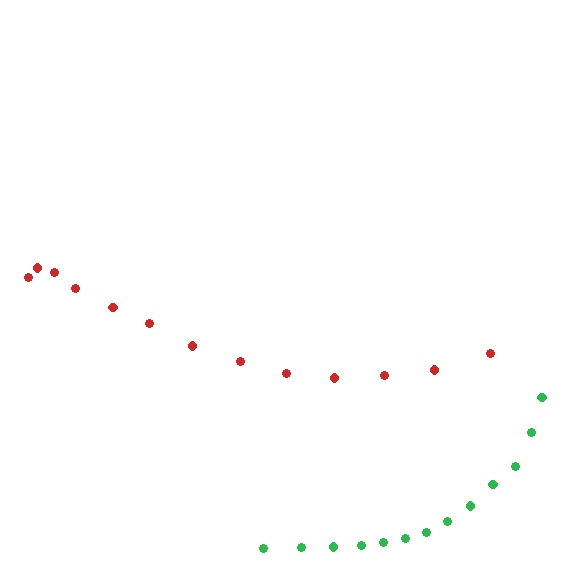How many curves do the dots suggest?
There are 2 distinct paths.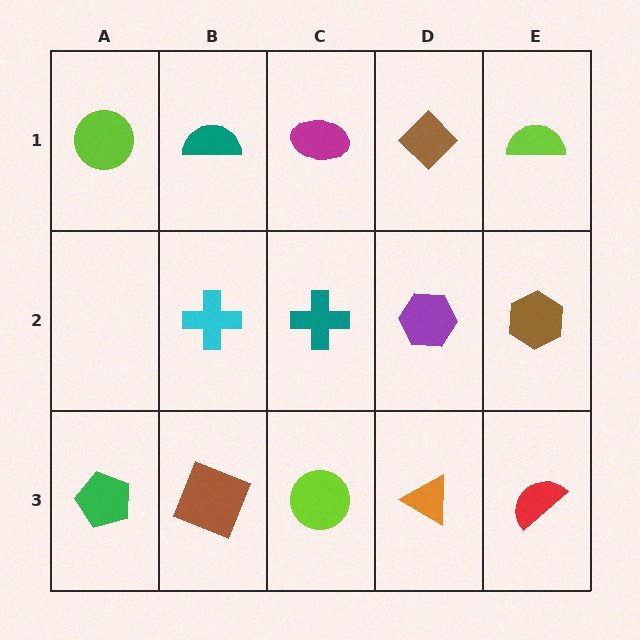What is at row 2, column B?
A cyan cross.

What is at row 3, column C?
A lime circle.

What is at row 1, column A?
A lime circle.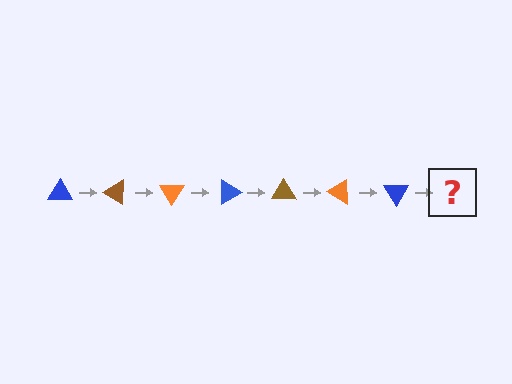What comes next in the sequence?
The next element should be a brown triangle, rotated 210 degrees from the start.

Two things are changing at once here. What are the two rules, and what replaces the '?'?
The two rules are that it rotates 30 degrees each step and the color cycles through blue, brown, and orange. The '?' should be a brown triangle, rotated 210 degrees from the start.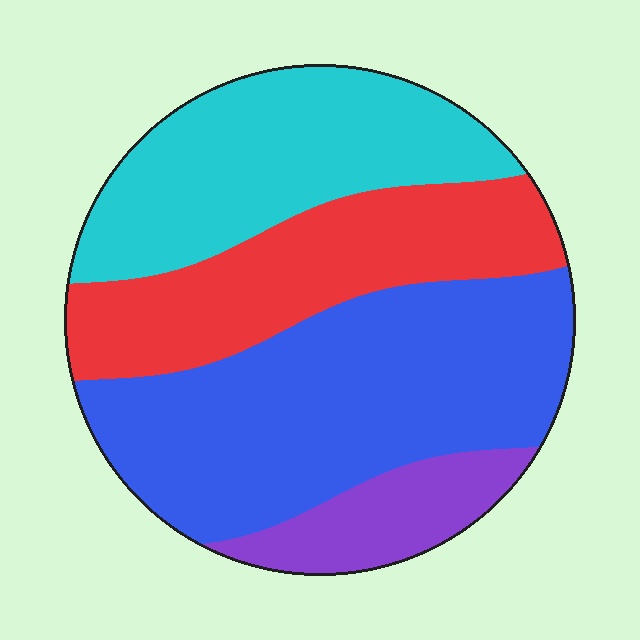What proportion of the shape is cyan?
Cyan takes up about one quarter (1/4) of the shape.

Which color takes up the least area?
Purple, at roughly 10%.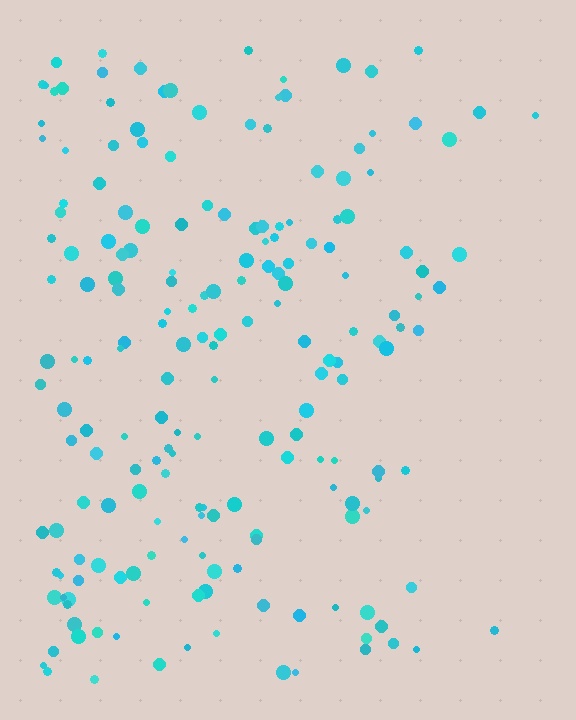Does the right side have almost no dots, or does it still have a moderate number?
Still a moderate number, just noticeably fewer than the left.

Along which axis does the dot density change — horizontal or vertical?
Horizontal.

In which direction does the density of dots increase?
From right to left, with the left side densest.